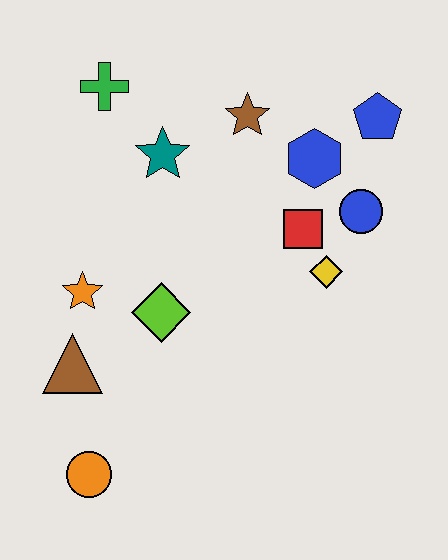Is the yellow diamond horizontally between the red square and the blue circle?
Yes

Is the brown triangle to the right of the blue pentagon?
No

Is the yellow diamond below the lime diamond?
No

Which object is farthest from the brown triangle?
The blue pentagon is farthest from the brown triangle.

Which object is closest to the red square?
The yellow diamond is closest to the red square.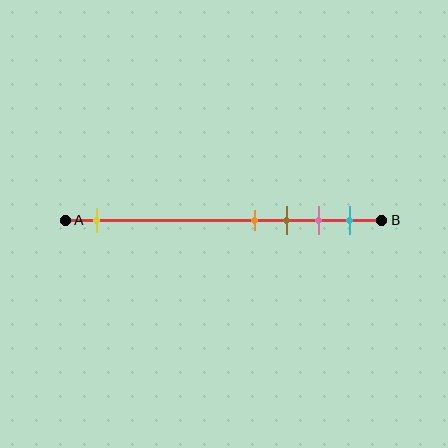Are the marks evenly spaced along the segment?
No, the marks are not evenly spaced.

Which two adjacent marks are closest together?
The orange and brown marks are the closest adjacent pair.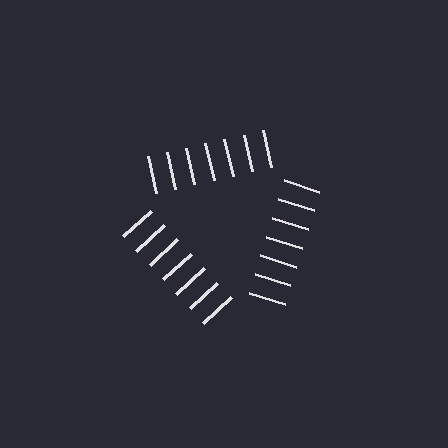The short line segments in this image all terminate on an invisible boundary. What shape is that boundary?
An illusory triangle — the line segments terminate on its edges but no continuous stroke is drawn.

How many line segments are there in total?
21 — 7 along each of the 3 edges.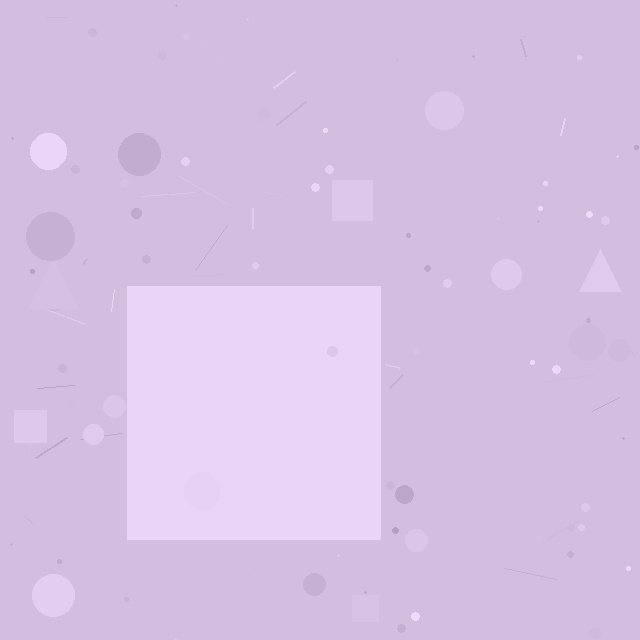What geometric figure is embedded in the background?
A square is embedded in the background.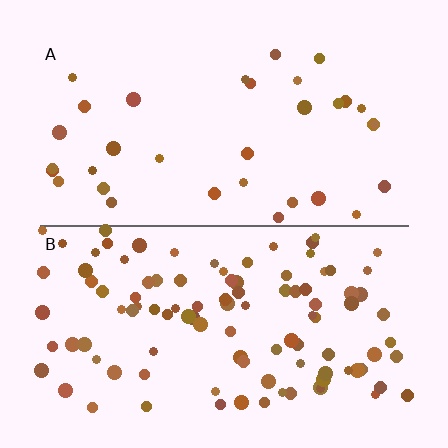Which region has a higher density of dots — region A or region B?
B (the bottom).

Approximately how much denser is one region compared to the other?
Approximately 3.0× — region B over region A.